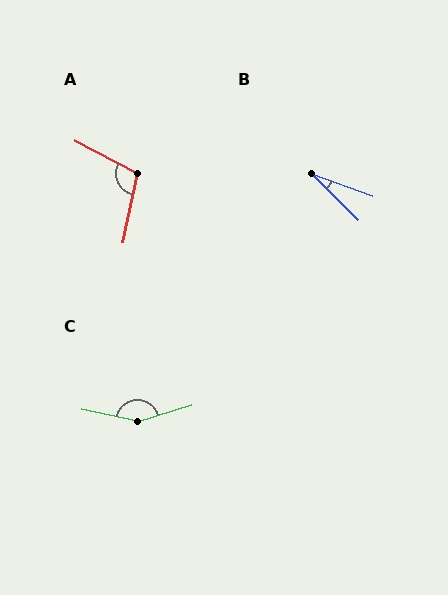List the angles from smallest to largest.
B (25°), A (106°), C (151°).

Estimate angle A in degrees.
Approximately 106 degrees.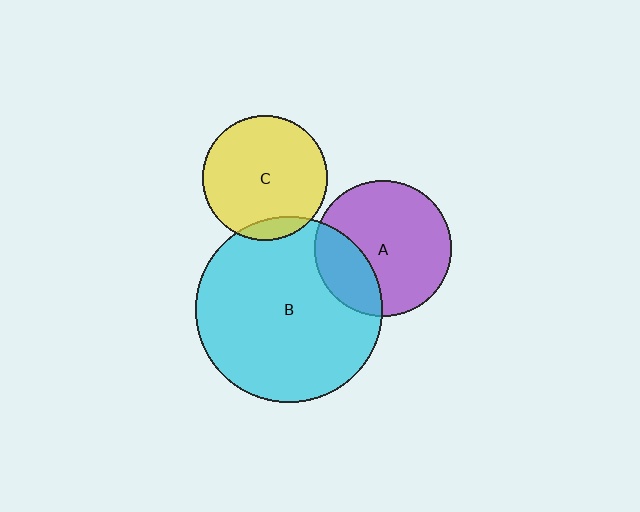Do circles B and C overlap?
Yes.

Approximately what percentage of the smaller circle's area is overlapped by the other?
Approximately 10%.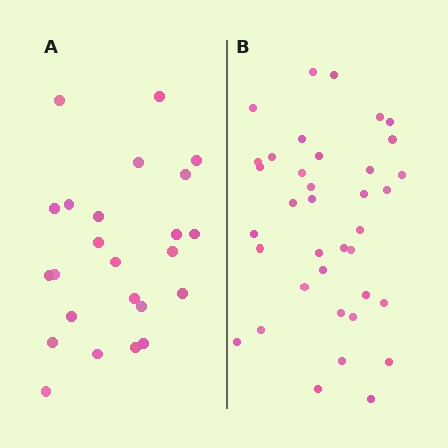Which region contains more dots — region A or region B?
Region B (the right region) has more dots.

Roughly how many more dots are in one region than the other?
Region B has approximately 15 more dots than region A.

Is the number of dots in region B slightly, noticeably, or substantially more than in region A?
Region B has substantially more. The ratio is roughly 1.5 to 1.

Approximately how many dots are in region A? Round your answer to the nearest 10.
About 20 dots. (The exact count is 24, which rounds to 20.)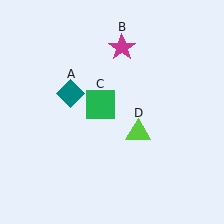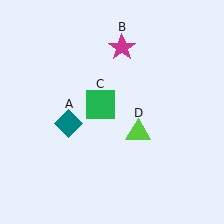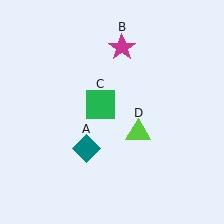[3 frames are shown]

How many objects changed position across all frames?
1 object changed position: teal diamond (object A).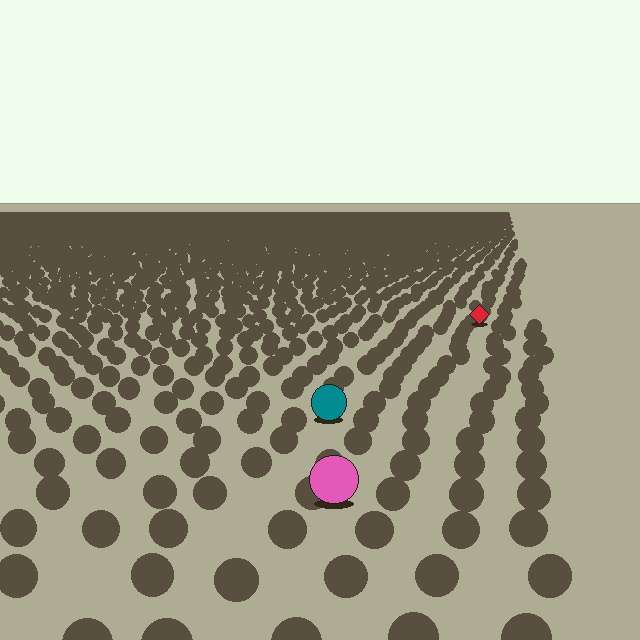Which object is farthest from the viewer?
The red diamond is farthest from the viewer. It appears smaller and the ground texture around it is denser.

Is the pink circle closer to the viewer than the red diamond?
Yes. The pink circle is closer — you can tell from the texture gradient: the ground texture is coarser near it.